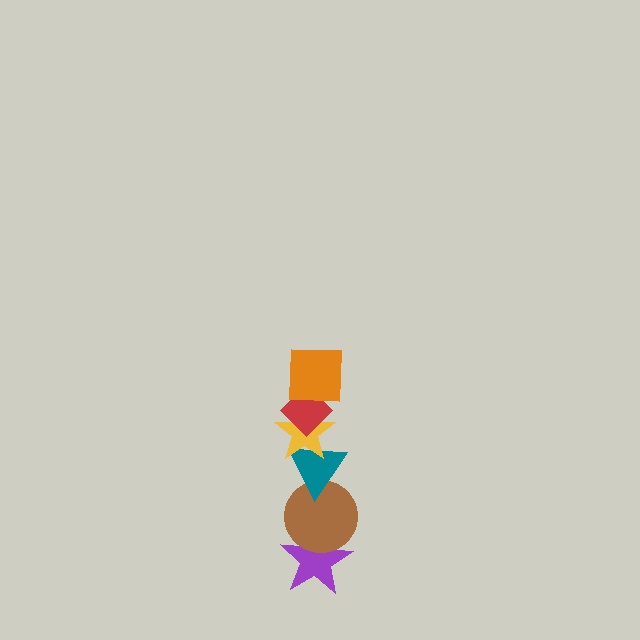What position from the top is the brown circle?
The brown circle is 5th from the top.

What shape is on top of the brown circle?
The teal triangle is on top of the brown circle.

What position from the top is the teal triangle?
The teal triangle is 4th from the top.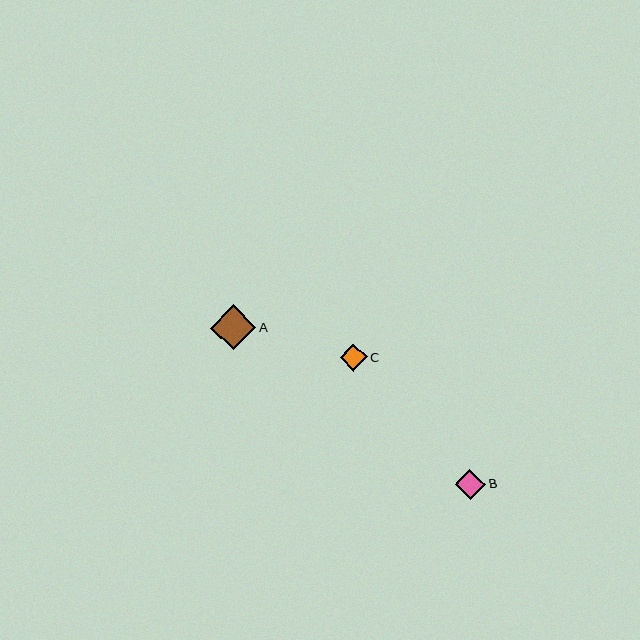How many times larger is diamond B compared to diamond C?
Diamond B is approximately 1.1 times the size of diamond C.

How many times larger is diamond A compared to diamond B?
Diamond A is approximately 1.5 times the size of diamond B.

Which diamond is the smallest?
Diamond C is the smallest with a size of approximately 27 pixels.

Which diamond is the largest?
Diamond A is the largest with a size of approximately 45 pixels.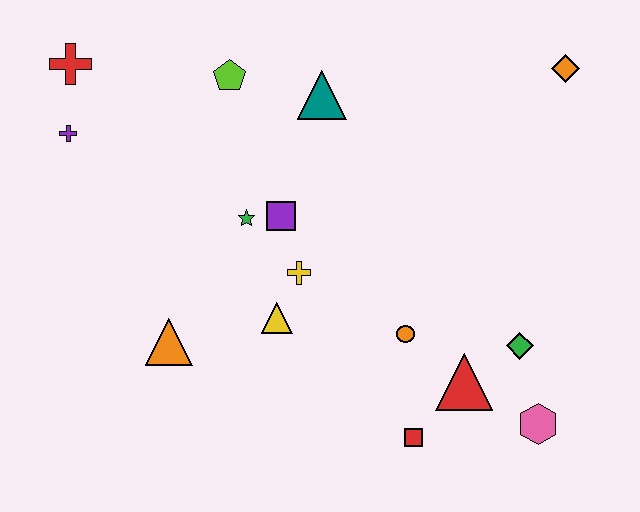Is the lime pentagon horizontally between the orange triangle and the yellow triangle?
Yes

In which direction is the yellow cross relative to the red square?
The yellow cross is above the red square.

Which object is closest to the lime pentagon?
The teal triangle is closest to the lime pentagon.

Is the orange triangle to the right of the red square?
No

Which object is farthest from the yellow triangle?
The orange diamond is farthest from the yellow triangle.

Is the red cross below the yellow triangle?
No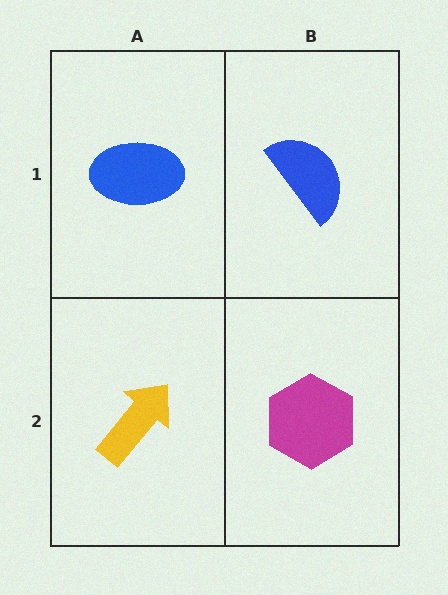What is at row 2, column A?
A yellow arrow.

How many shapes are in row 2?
2 shapes.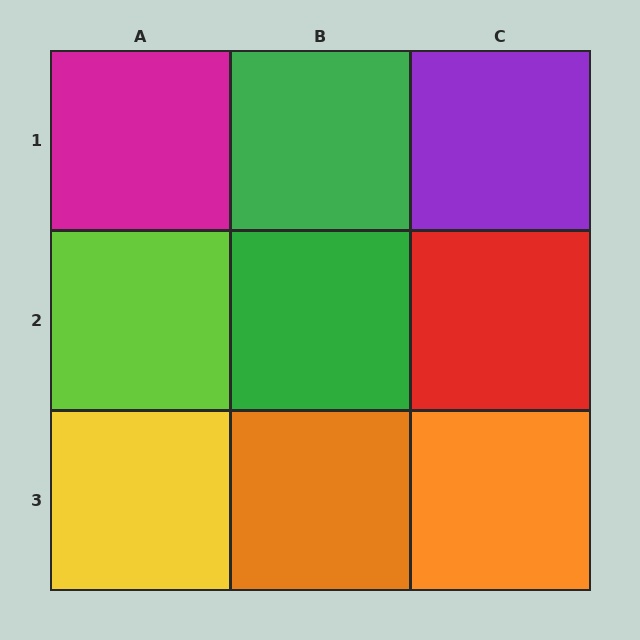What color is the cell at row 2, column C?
Red.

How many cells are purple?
1 cell is purple.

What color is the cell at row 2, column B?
Green.